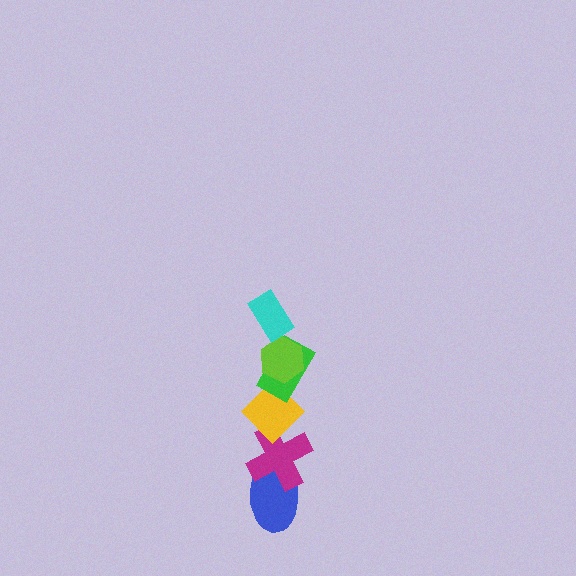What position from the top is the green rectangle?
The green rectangle is 3rd from the top.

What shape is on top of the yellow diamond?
The green rectangle is on top of the yellow diamond.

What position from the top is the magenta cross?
The magenta cross is 5th from the top.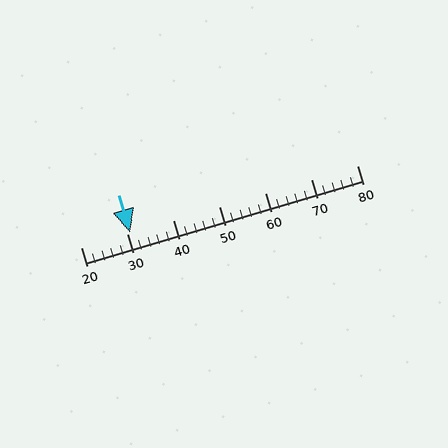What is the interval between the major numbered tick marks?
The major tick marks are spaced 10 units apart.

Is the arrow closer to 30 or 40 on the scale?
The arrow is closer to 30.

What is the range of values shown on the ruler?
The ruler shows values from 20 to 80.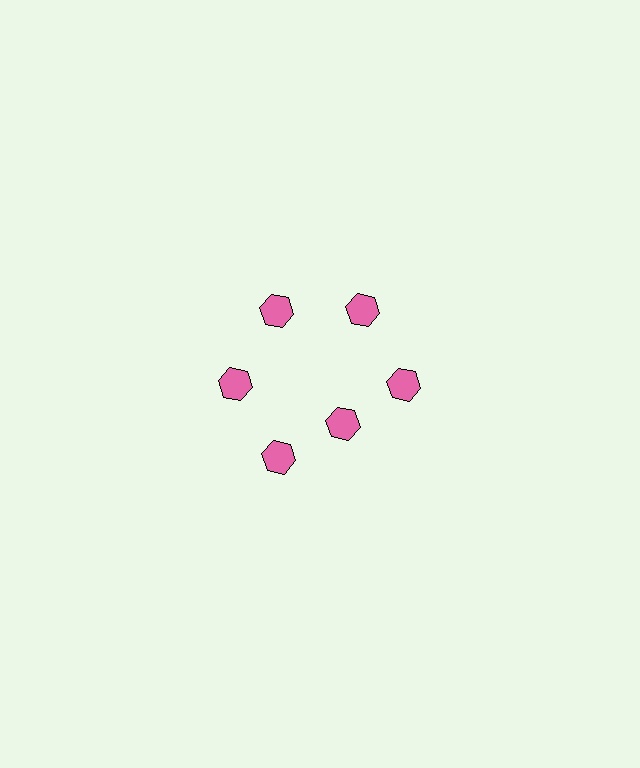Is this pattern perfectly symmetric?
No. The 6 pink hexagons are arranged in a ring, but one element near the 5 o'clock position is pulled inward toward the center, breaking the 6-fold rotational symmetry.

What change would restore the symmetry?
The symmetry would be restored by moving it outward, back onto the ring so that all 6 hexagons sit at equal angles and equal distance from the center.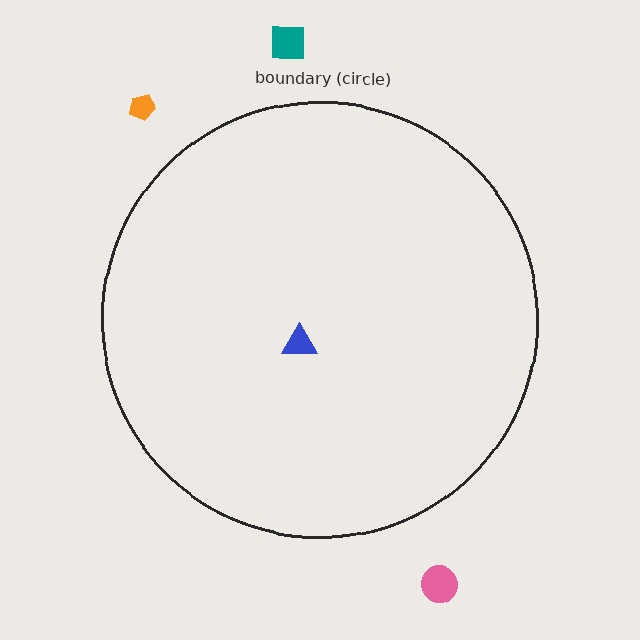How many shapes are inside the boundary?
1 inside, 3 outside.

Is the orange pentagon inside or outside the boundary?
Outside.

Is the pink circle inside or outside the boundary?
Outside.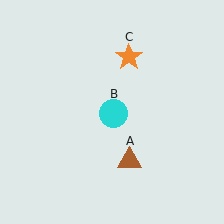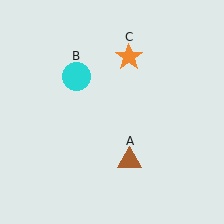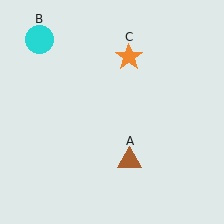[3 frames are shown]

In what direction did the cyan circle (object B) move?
The cyan circle (object B) moved up and to the left.